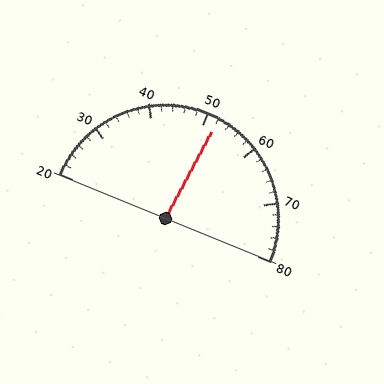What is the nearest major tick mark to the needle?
The nearest major tick mark is 50.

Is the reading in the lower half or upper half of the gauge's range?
The reading is in the upper half of the range (20 to 80).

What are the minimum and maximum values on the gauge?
The gauge ranges from 20 to 80.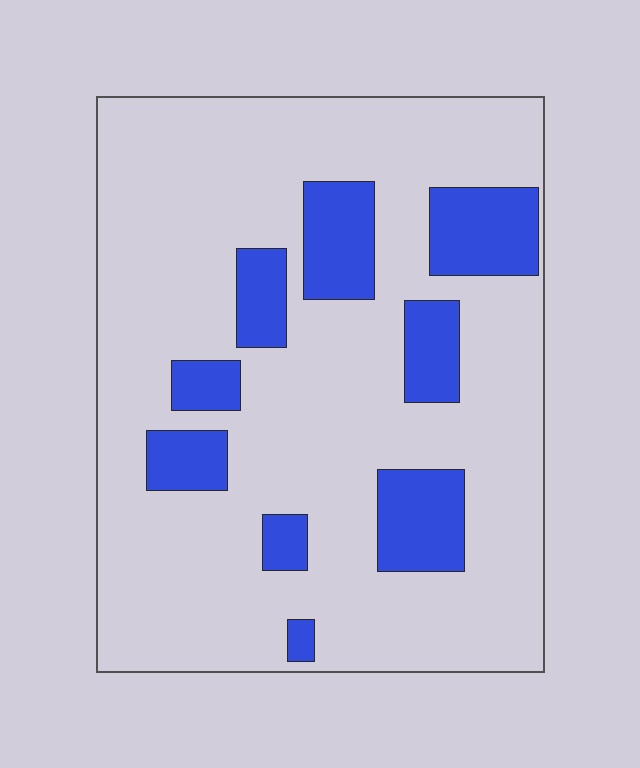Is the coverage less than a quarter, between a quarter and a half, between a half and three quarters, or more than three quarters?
Less than a quarter.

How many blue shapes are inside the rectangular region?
9.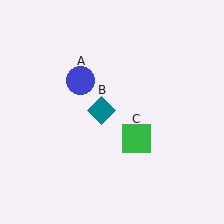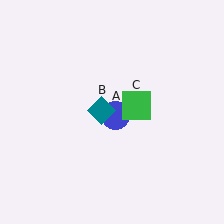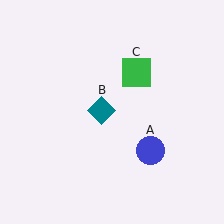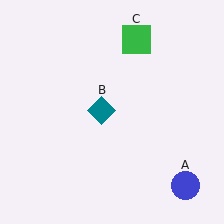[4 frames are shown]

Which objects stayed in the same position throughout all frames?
Teal diamond (object B) remained stationary.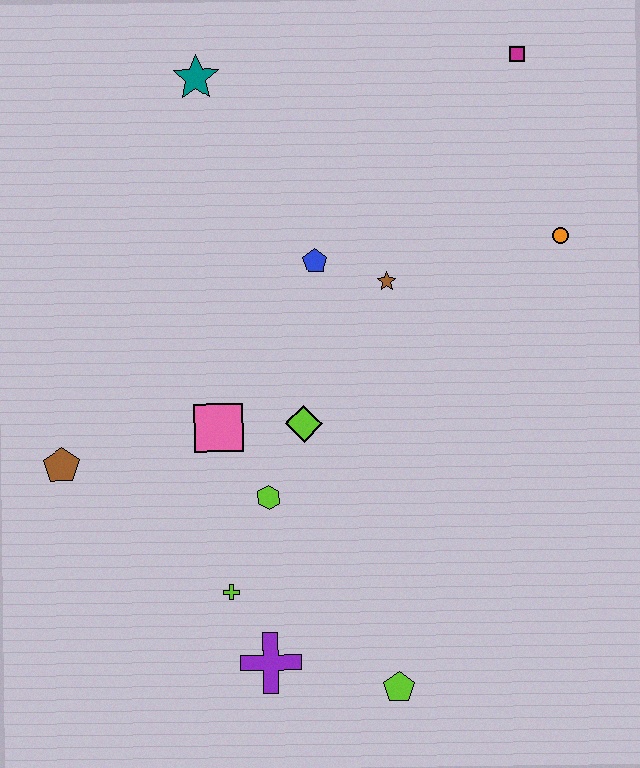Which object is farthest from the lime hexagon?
The magenta square is farthest from the lime hexagon.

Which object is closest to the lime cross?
The purple cross is closest to the lime cross.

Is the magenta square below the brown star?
No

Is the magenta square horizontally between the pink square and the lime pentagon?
No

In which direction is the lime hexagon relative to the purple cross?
The lime hexagon is above the purple cross.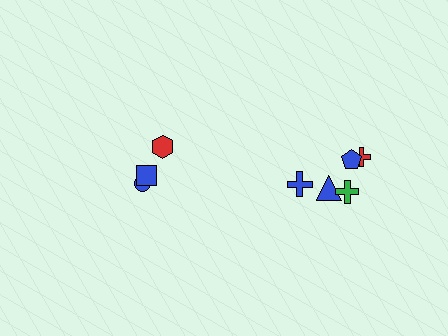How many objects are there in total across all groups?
There are 8 objects.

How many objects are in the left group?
There are 3 objects.